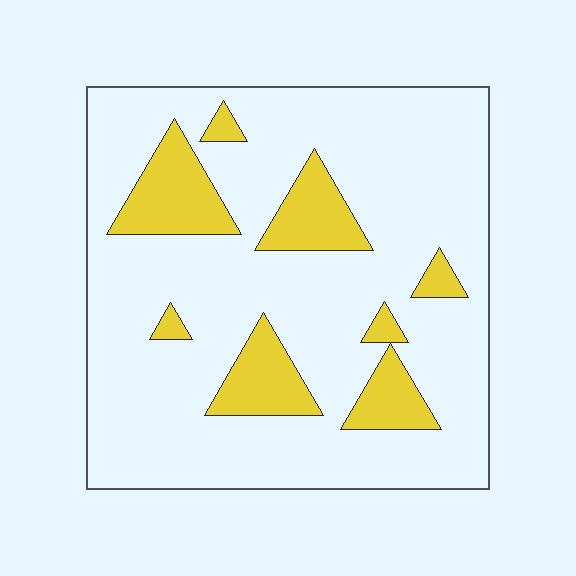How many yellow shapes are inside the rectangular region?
8.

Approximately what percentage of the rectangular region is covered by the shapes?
Approximately 20%.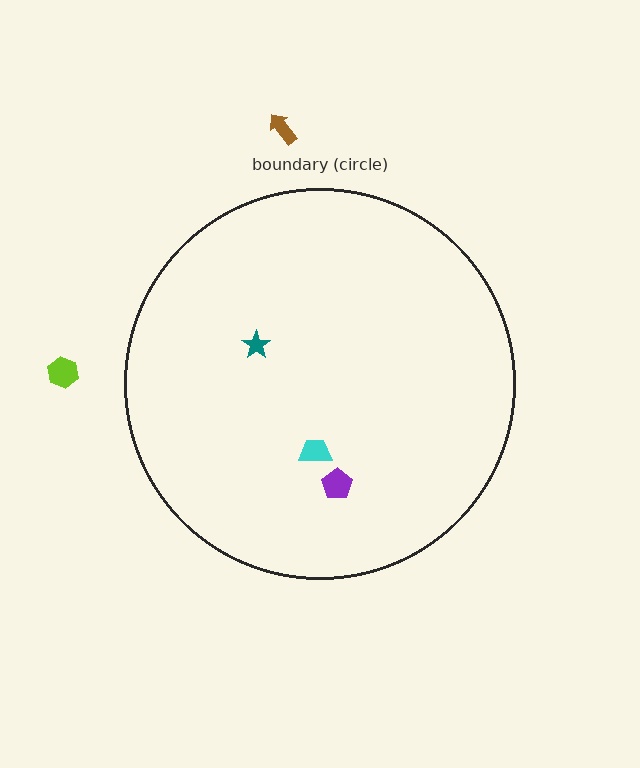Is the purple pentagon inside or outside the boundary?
Inside.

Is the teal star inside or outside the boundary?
Inside.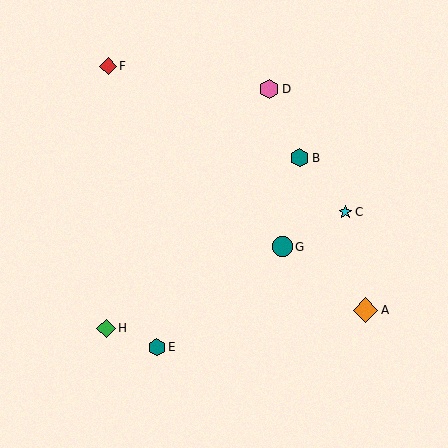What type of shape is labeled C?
Shape C is a cyan star.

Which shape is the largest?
The orange diamond (labeled A) is the largest.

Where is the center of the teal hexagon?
The center of the teal hexagon is at (157, 347).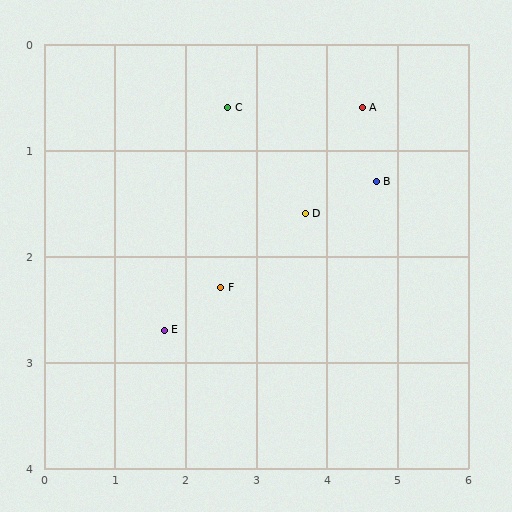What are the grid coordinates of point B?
Point B is at approximately (4.7, 1.3).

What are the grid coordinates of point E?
Point E is at approximately (1.7, 2.7).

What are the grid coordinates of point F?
Point F is at approximately (2.5, 2.3).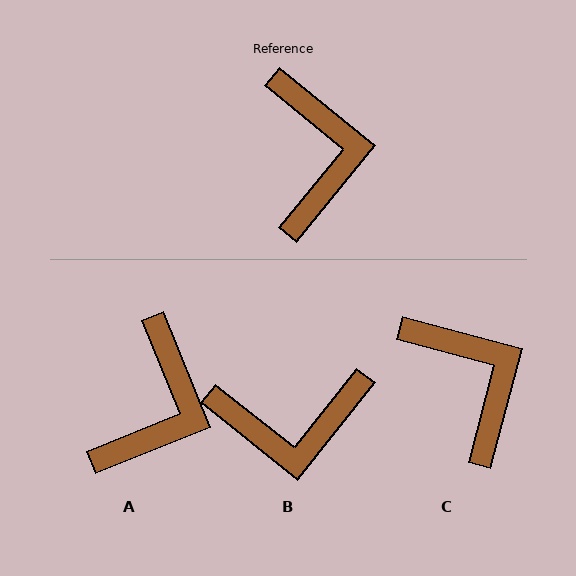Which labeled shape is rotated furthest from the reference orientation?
B, about 89 degrees away.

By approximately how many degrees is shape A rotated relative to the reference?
Approximately 29 degrees clockwise.